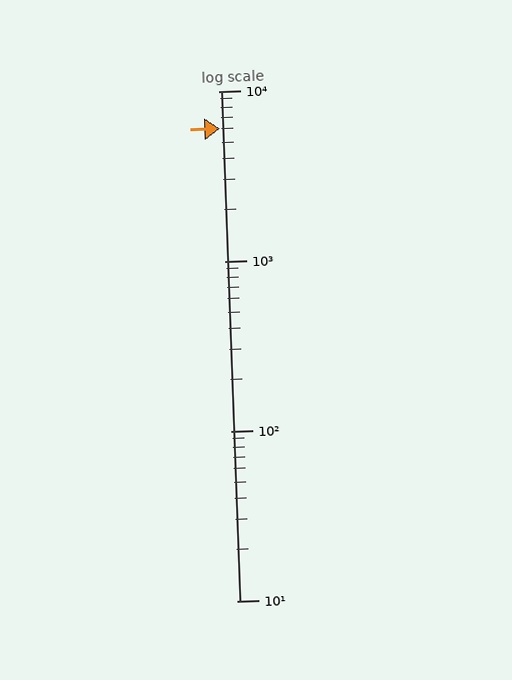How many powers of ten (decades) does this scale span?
The scale spans 3 decades, from 10 to 10000.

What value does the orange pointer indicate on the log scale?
The pointer indicates approximately 6000.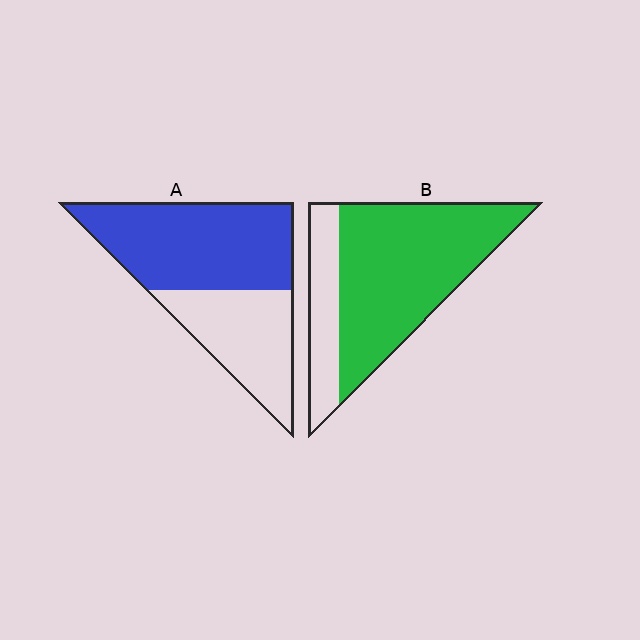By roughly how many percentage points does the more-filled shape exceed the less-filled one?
By roughly 15 percentage points (B over A).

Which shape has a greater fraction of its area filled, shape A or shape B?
Shape B.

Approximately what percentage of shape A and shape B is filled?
A is approximately 60% and B is approximately 75%.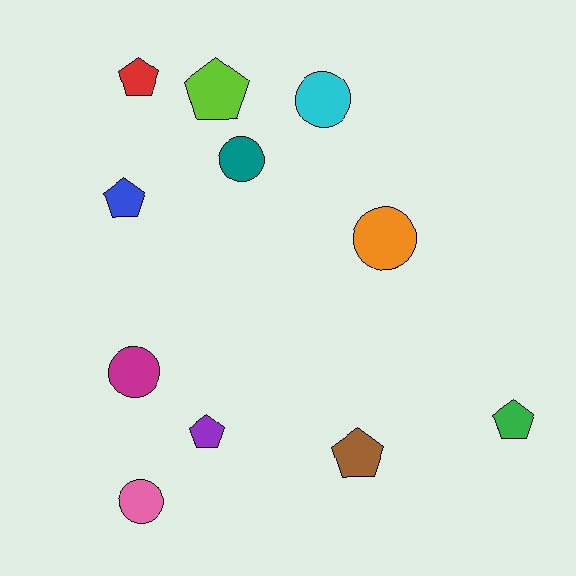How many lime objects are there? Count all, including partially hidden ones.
There is 1 lime object.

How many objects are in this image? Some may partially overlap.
There are 11 objects.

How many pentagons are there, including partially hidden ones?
There are 6 pentagons.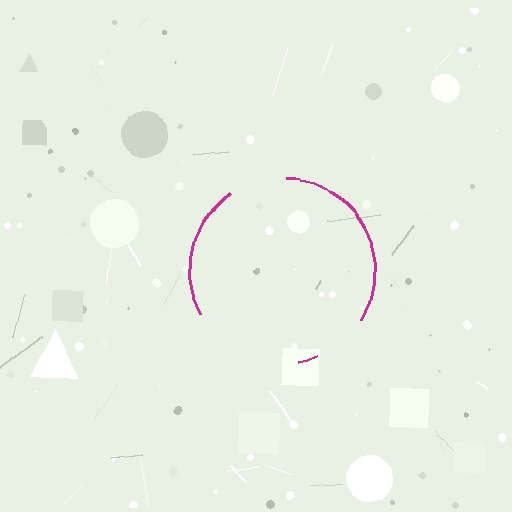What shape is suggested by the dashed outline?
The dashed outline suggests a circle.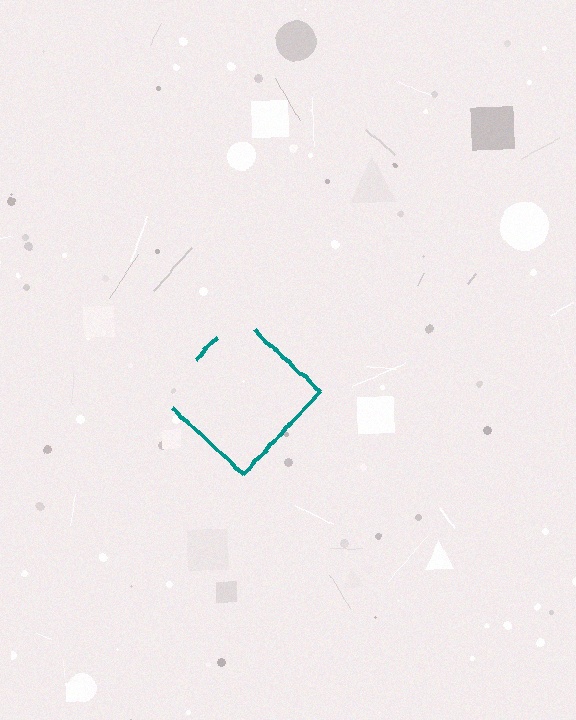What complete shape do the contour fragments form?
The contour fragments form a diamond.